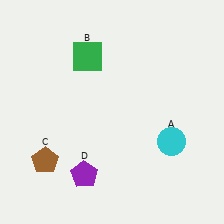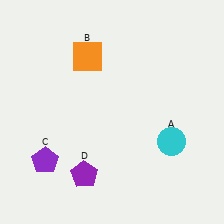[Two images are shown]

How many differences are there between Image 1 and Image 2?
There are 2 differences between the two images.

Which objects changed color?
B changed from green to orange. C changed from brown to purple.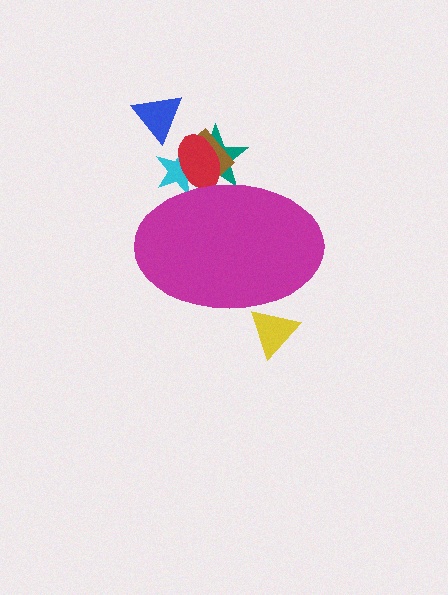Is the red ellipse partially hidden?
Yes, the red ellipse is partially hidden behind the magenta ellipse.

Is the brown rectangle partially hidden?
Yes, the brown rectangle is partially hidden behind the magenta ellipse.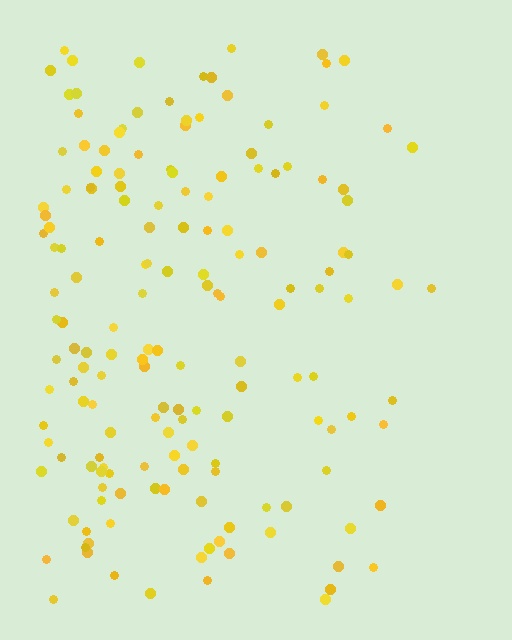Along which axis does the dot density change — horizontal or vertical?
Horizontal.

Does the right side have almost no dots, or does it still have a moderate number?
Still a moderate number, just noticeably fewer than the left.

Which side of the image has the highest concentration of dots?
The left.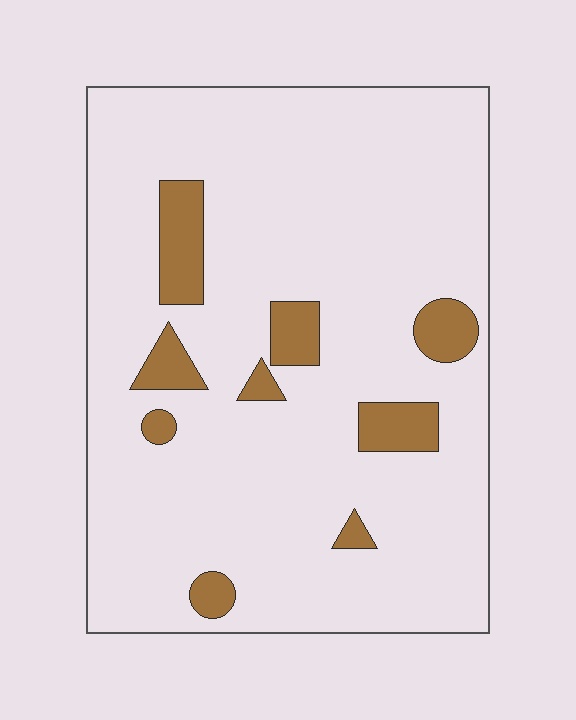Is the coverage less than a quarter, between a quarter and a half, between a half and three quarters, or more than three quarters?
Less than a quarter.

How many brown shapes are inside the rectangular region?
9.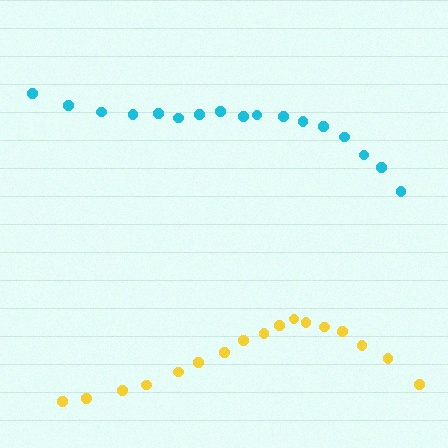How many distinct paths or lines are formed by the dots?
There are 2 distinct paths.